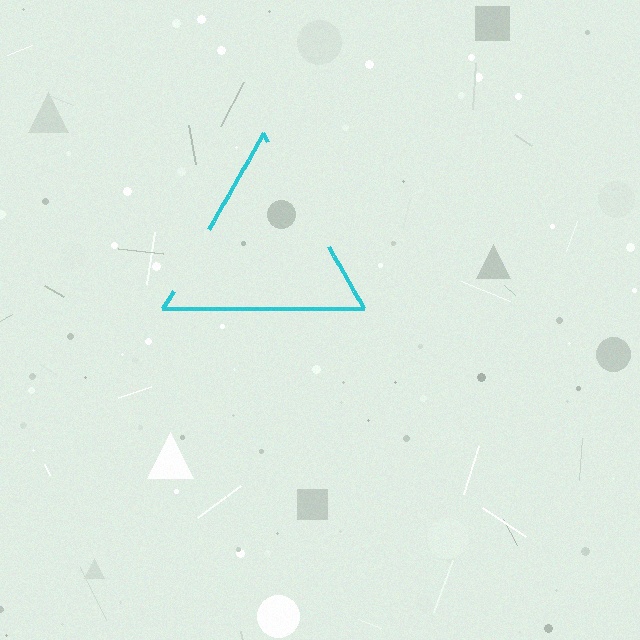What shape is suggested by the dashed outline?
The dashed outline suggests a triangle.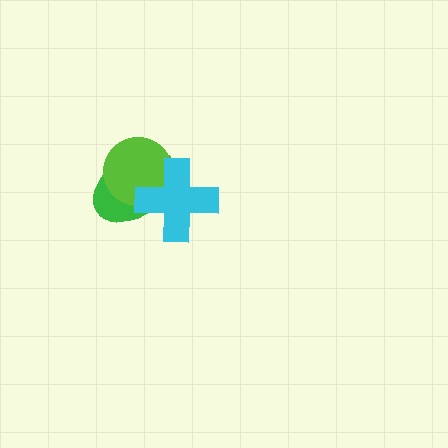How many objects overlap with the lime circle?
2 objects overlap with the lime circle.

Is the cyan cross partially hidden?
No, no other shape covers it.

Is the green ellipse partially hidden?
Yes, it is partially covered by another shape.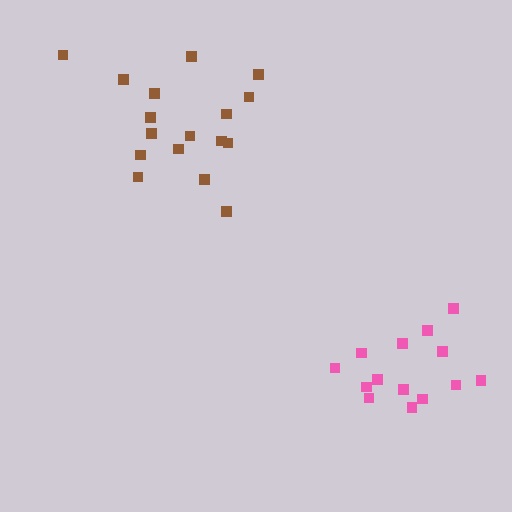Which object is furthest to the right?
The pink cluster is rightmost.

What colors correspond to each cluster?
The clusters are colored: brown, pink.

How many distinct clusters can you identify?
There are 2 distinct clusters.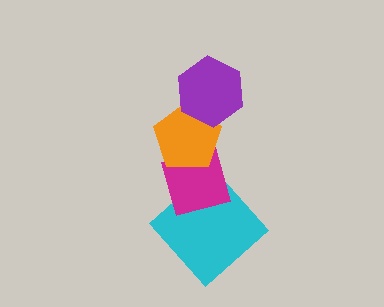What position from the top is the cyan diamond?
The cyan diamond is 4th from the top.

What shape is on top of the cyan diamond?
The magenta diamond is on top of the cyan diamond.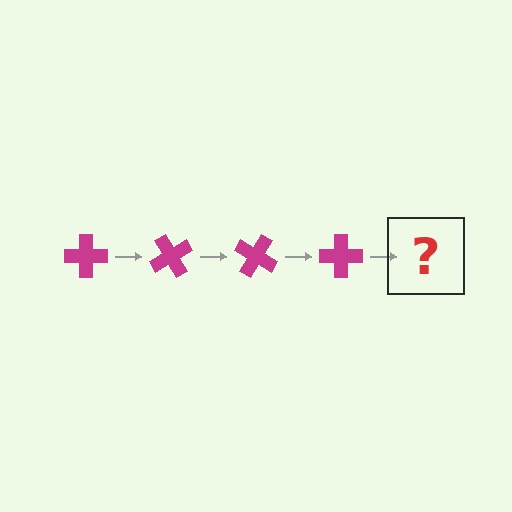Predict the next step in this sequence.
The next step is a magenta cross rotated 240 degrees.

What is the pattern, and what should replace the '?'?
The pattern is that the cross rotates 60 degrees each step. The '?' should be a magenta cross rotated 240 degrees.